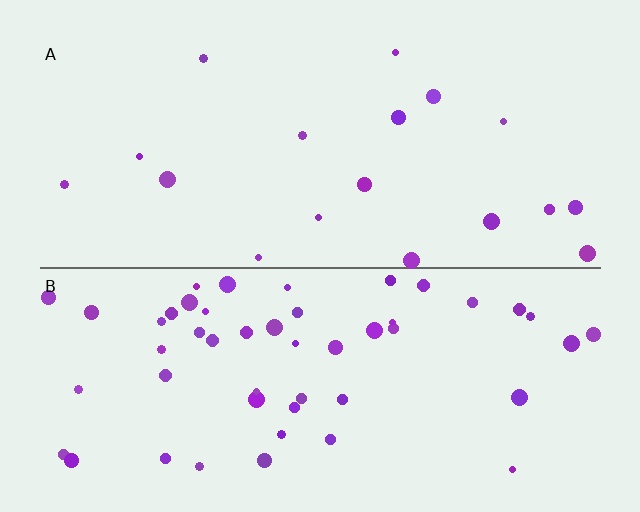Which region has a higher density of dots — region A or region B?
B (the bottom).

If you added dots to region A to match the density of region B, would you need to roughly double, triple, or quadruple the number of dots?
Approximately triple.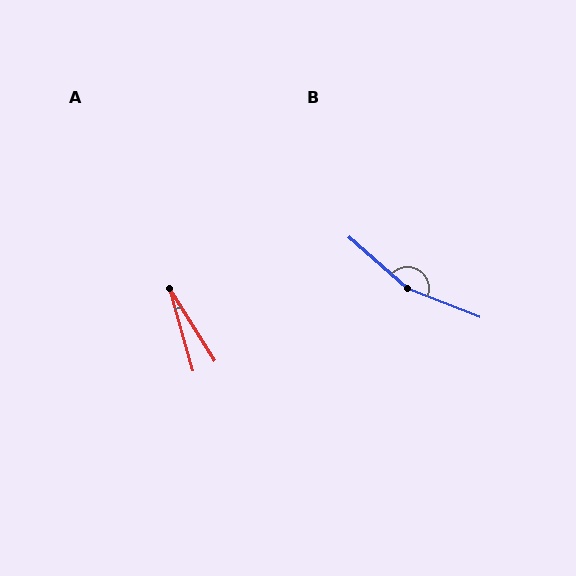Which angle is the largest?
B, at approximately 161 degrees.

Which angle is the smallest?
A, at approximately 17 degrees.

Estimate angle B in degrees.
Approximately 161 degrees.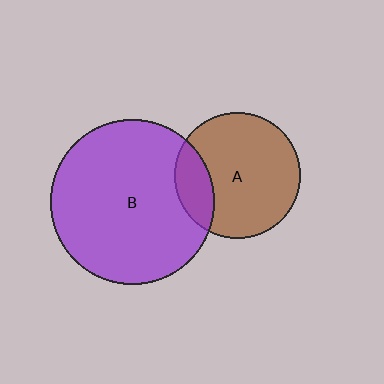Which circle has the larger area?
Circle B (purple).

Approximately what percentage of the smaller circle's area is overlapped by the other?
Approximately 20%.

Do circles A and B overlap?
Yes.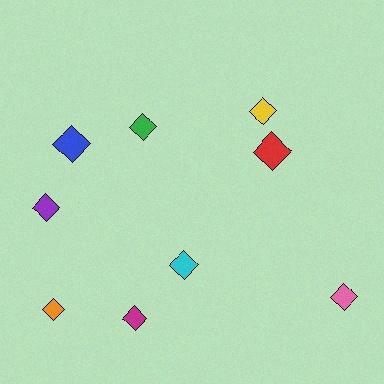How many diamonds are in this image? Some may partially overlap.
There are 9 diamonds.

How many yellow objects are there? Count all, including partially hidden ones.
There is 1 yellow object.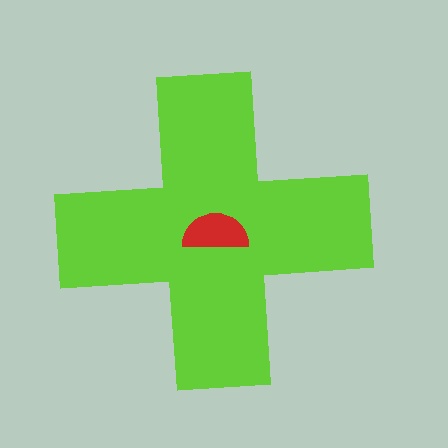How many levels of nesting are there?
2.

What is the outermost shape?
The lime cross.